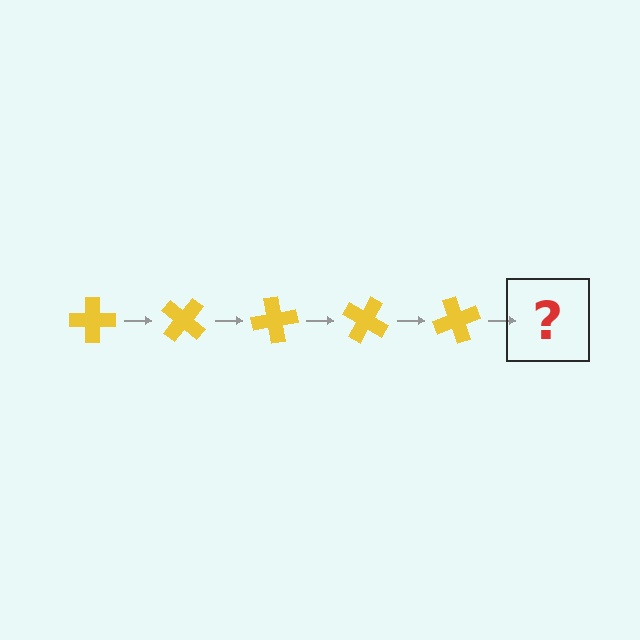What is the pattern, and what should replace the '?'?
The pattern is that the cross rotates 40 degrees each step. The '?' should be a yellow cross rotated 200 degrees.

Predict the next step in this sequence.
The next step is a yellow cross rotated 200 degrees.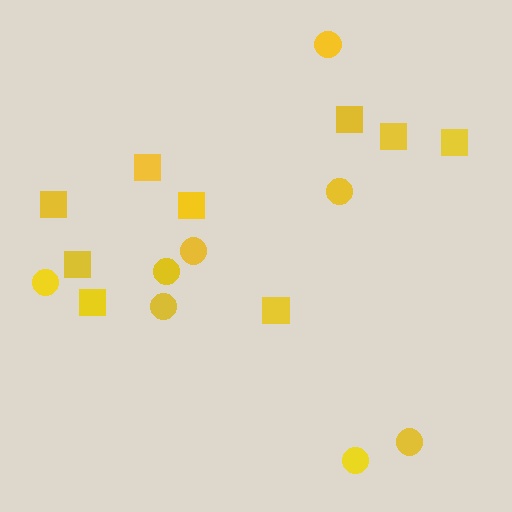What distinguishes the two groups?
There are 2 groups: one group of circles (8) and one group of squares (9).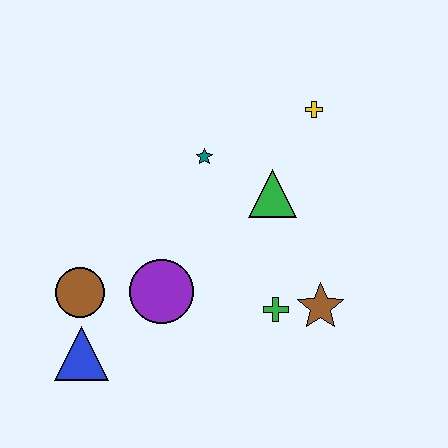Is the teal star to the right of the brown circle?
Yes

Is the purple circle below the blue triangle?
No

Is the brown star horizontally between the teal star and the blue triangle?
No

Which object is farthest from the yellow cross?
The blue triangle is farthest from the yellow cross.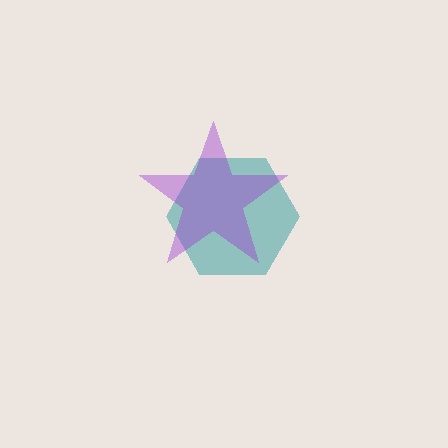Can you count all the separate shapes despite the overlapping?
Yes, there are 2 separate shapes.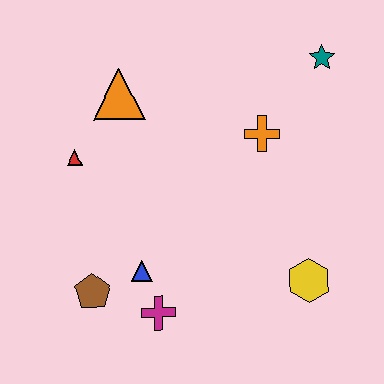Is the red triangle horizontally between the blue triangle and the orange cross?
No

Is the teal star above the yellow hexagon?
Yes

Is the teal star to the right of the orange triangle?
Yes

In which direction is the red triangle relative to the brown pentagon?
The red triangle is above the brown pentagon.